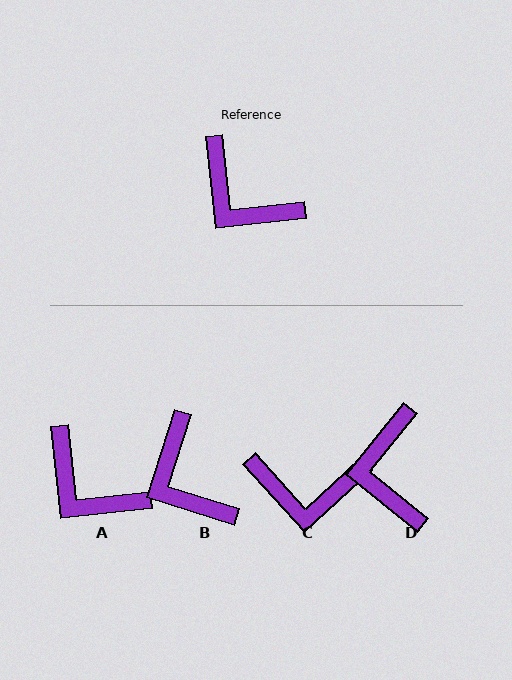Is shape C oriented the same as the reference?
No, it is off by about 36 degrees.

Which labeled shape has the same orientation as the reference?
A.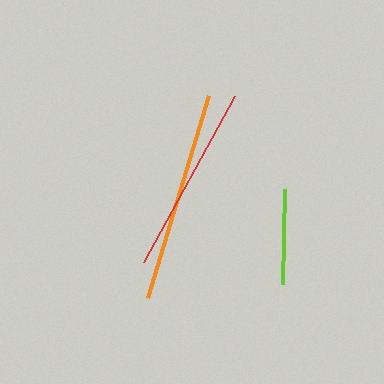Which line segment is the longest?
The orange line is the longest at approximately 212 pixels.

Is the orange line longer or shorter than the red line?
The orange line is longer than the red line.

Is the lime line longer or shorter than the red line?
The red line is longer than the lime line.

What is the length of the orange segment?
The orange segment is approximately 212 pixels long.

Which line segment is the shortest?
The lime line is the shortest at approximately 95 pixels.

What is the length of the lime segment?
The lime segment is approximately 95 pixels long.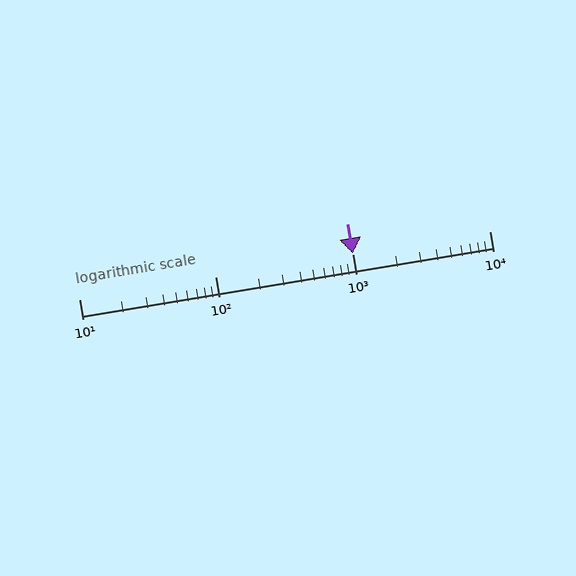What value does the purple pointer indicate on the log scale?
The pointer indicates approximately 1000.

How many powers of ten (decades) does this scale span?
The scale spans 3 decades, from 10 to 10000.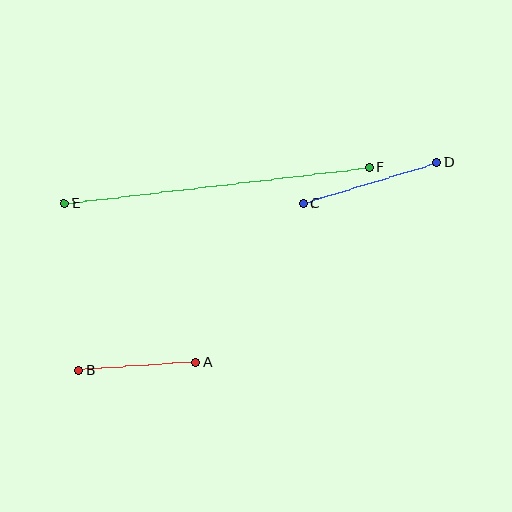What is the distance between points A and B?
The distance is approximately 117 pixels.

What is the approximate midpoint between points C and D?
The midpoint is at approximately (370, 183) pixels.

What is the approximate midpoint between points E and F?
The midpoint is at approximately (217, 185) pixels.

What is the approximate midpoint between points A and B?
The midpoint is at approximately (137, 366) pixels.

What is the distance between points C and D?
The distance is approximately 140 pixels.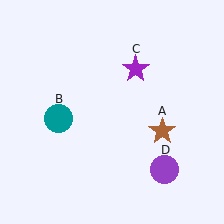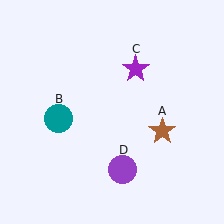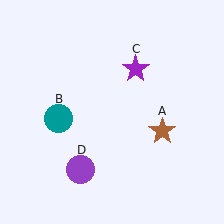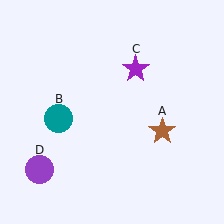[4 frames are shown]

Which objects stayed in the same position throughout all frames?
Brown star (object A) and teal circle (object B) and purple star (object C) remained stationary.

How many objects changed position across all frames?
1 object changed position: purple circle (object D).